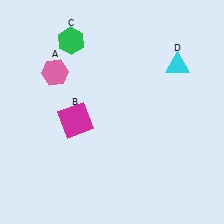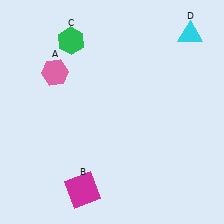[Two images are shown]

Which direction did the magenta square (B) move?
The magenta square (B) moved down.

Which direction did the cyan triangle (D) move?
The cyan triangle (D) moved up.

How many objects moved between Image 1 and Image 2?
2 objects moved between the two images.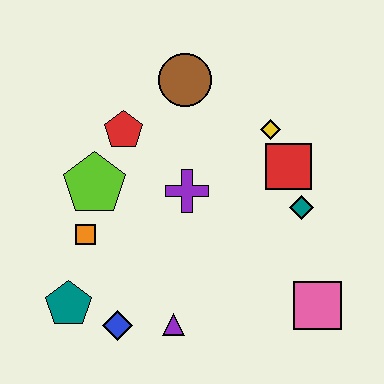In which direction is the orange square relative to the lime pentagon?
The orange square is below the lime pentagon.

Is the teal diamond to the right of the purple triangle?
Yes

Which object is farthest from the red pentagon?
The pink square is farthest from the red pentagon.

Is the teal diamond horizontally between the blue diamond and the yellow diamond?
No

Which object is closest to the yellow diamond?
The red square is closest to the yellow diamond.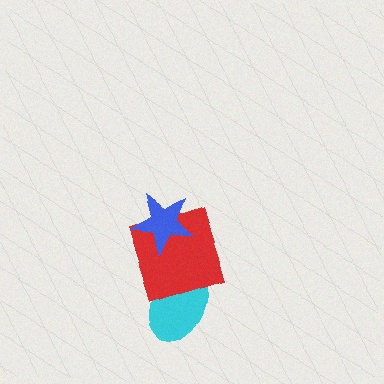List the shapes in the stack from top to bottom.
From top to bottom: the blue star, the red square, the cyan ellipse.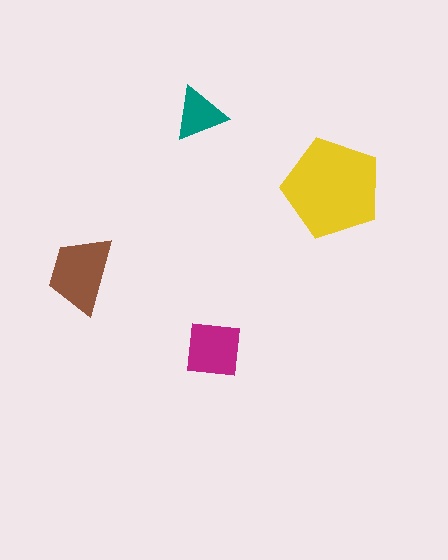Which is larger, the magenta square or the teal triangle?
The magenta square.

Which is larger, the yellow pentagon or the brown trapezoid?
The yellow pentagon.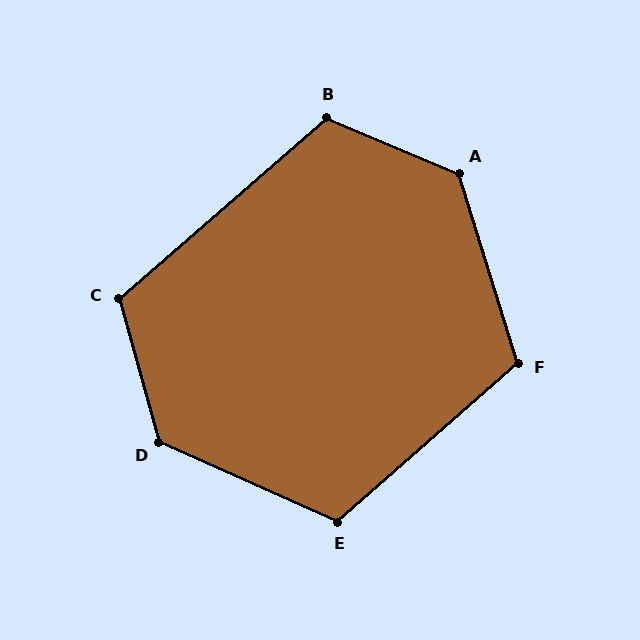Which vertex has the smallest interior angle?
F, at approximately 114 degrees.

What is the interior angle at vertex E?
Approximately 115 degrees (obtuse).